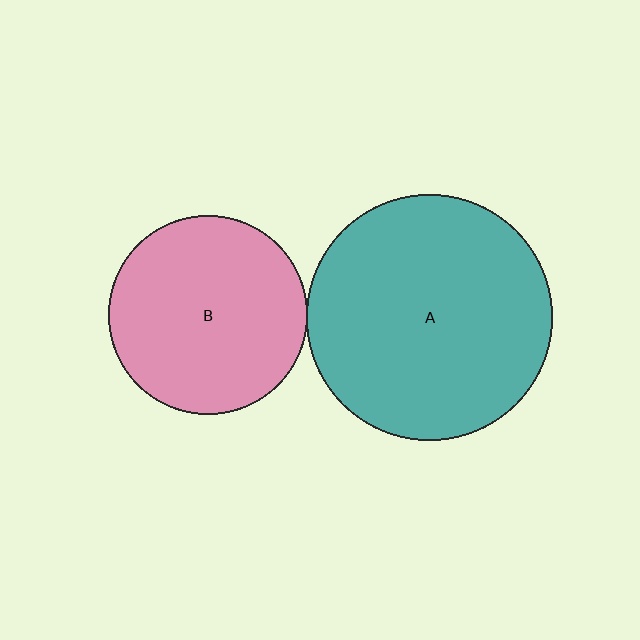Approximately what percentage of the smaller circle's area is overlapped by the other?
Approximately 5%.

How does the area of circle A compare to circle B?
Approximately 1.5 times.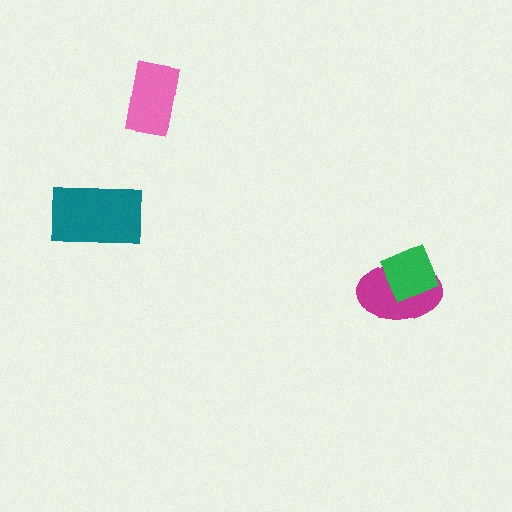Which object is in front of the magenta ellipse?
The green diamond is in front of the magenta ellipse.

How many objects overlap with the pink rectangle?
0 objects overlap with the pink rectangle.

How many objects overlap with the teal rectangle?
0 objects overlap with the teal rectangle.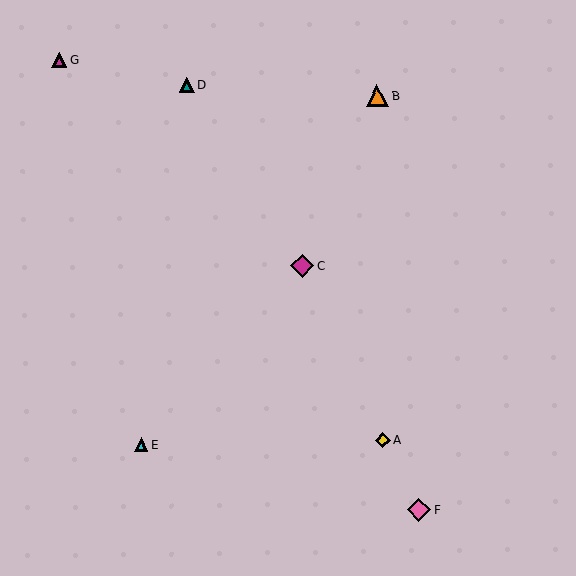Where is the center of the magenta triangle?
The center of the magenta triangle is at (59, 60).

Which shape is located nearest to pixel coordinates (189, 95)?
The teal triangle (labeled D) at (187, 85) is nearest to that location.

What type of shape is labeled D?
Shape D is a teal triangle.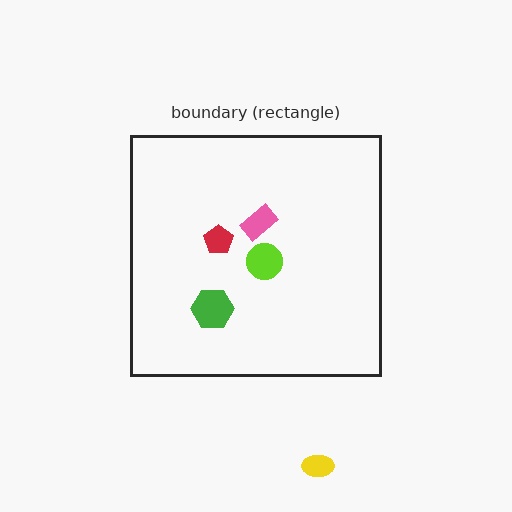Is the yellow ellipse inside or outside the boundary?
Outside.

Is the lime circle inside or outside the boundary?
Inside.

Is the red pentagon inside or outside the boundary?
Inside.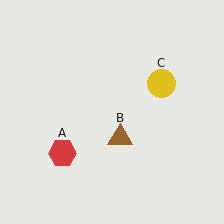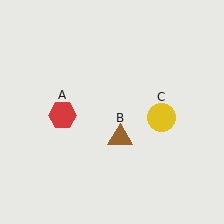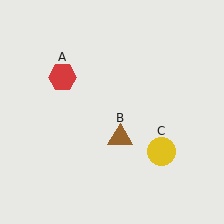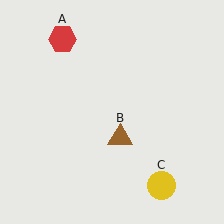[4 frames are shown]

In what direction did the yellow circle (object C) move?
The yellow circle (object C) moved down.